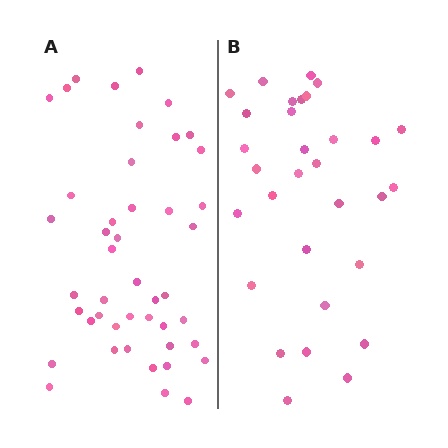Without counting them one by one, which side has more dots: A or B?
Region A (the left region) has more dots.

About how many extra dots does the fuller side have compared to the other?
Region A has approximately 15 more dots than region B.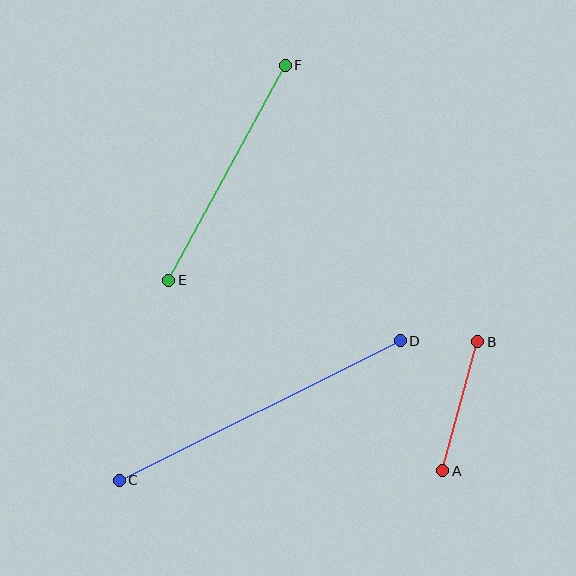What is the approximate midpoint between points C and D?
The midpoint is at approximately (260, 411) pixels.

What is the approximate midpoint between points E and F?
The midpoint is at approximately (227, 173) pixels.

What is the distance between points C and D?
The distance is approximately 313 pixels.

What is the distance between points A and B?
The distance is approximately 134 pixels.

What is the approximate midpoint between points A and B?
The midpoint is at approximately (460, 406) pixels.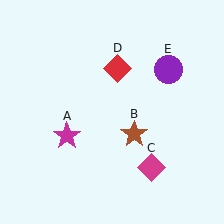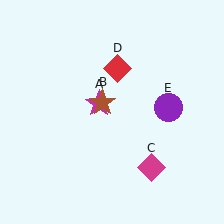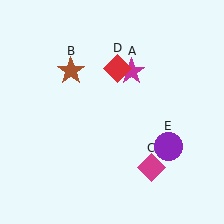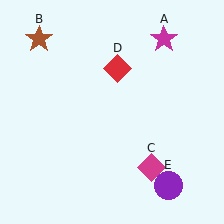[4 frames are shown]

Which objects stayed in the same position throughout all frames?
Magenta diamond (object C) and red diamond (object D) remained stationary.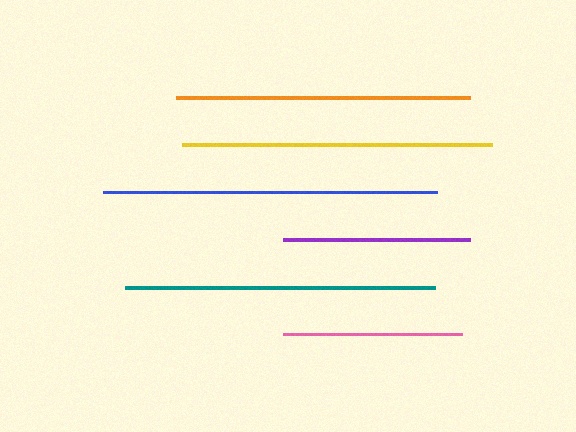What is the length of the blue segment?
The blue segment is approximately 334 pixels long.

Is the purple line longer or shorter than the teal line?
The teal line is longer than the purple line.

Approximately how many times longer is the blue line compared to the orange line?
The blue line is approximately 1.1 times the length of the orange line.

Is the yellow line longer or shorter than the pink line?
The yellow line is longer than the pink line.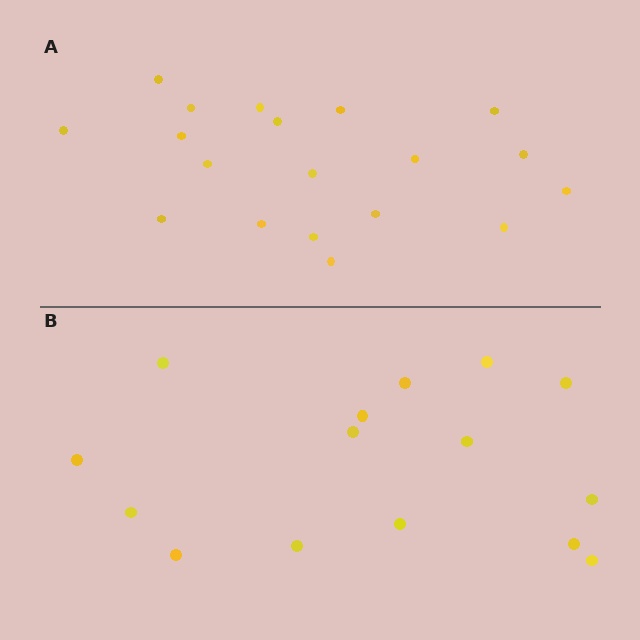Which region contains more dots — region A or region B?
Region A (the top region) has more dots.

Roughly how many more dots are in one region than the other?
Region A has about 4 more dots than region B.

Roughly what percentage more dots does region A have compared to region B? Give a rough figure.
About 25% more.